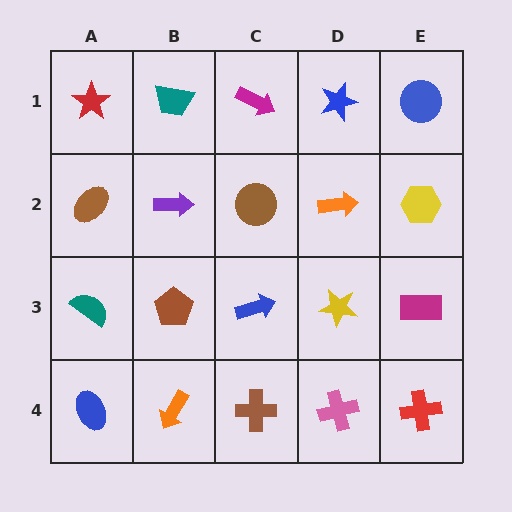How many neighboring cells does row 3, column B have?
4.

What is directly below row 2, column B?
A brown pentagon.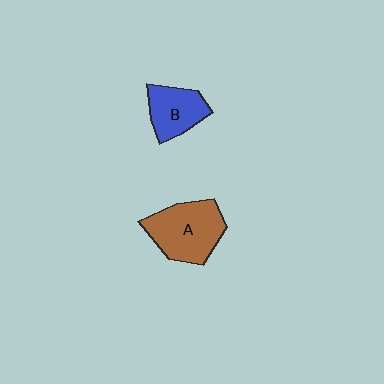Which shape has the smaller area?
Shape B (blue).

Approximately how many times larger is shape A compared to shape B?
Approximately 1.5 times.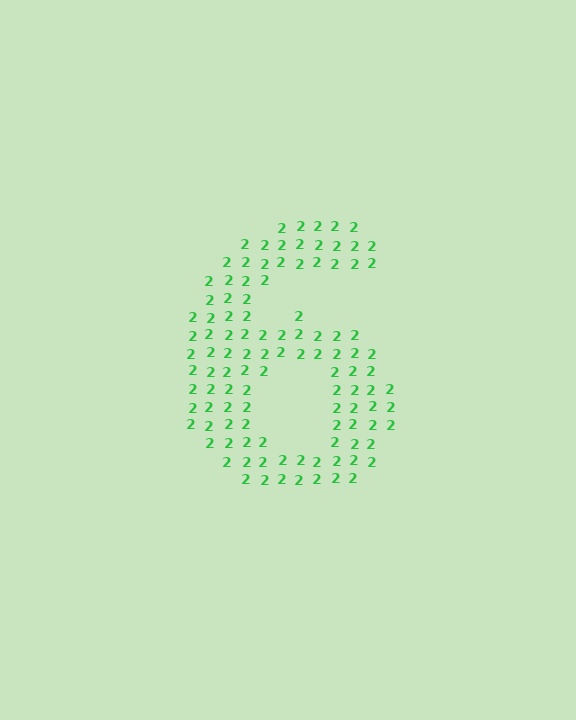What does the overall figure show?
The overall figure shows the digit 6.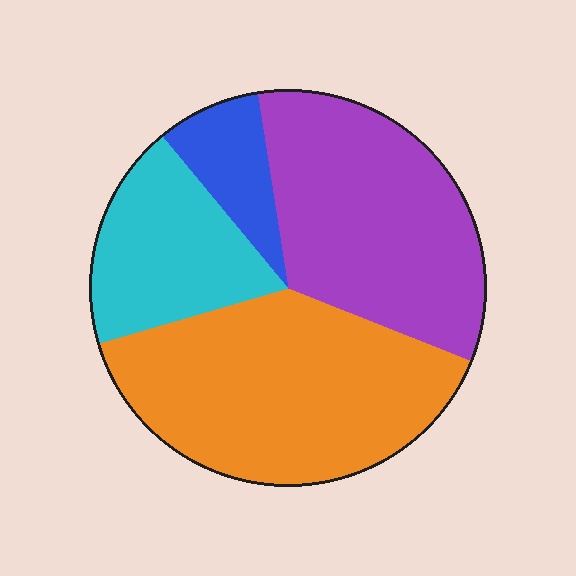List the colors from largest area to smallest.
From largest to smallest: orange, purple, cyan, blue.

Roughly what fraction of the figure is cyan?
Cyan covers about 20% of the figure.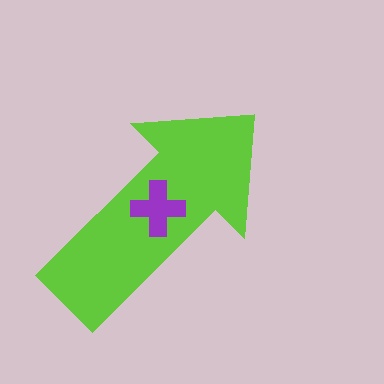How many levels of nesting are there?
2.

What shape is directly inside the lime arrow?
The purple cross.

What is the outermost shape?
The lime arrow.